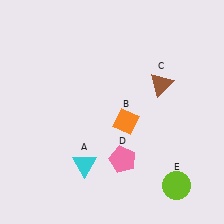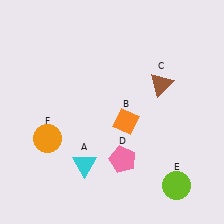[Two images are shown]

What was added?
An orange circle (F) was added in Image 2.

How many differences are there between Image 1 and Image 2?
There is 1 difference between the two images.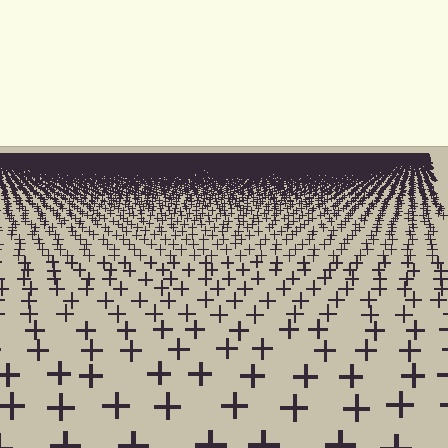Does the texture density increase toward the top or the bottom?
Density increases toward the top.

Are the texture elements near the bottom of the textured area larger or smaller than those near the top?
Larger. Near the bottom, elements are closer to the viewer and appear at a bigger on-screen size.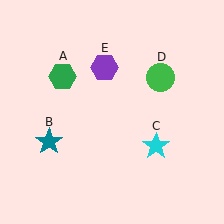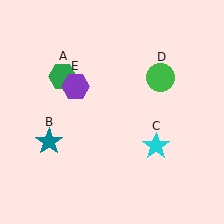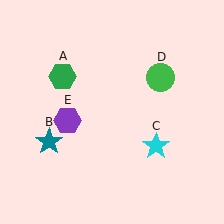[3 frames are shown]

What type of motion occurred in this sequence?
The purple hexagon (object E) rotated counterclockwise around the center of the scene.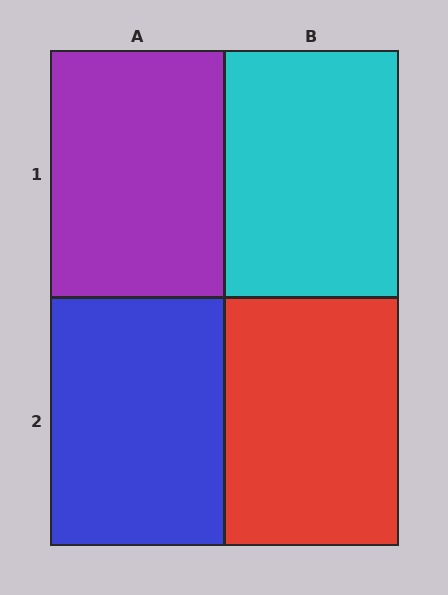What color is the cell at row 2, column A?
Blue.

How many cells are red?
1 cell is red.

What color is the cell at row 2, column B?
Red.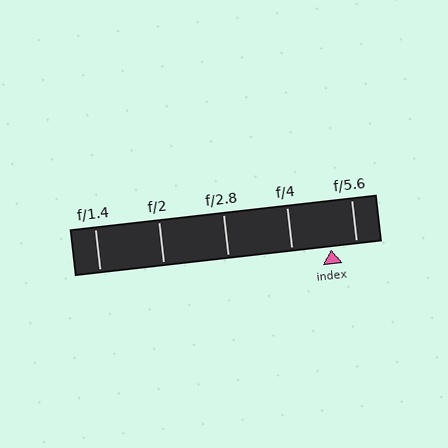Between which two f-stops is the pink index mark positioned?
The index mark is between f/4 and f/5.6.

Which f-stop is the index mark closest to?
The index mark is closest to f/5.6.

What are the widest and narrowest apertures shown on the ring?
The widest aperture shown is f/1.4 and the narrowest is f/5.6.